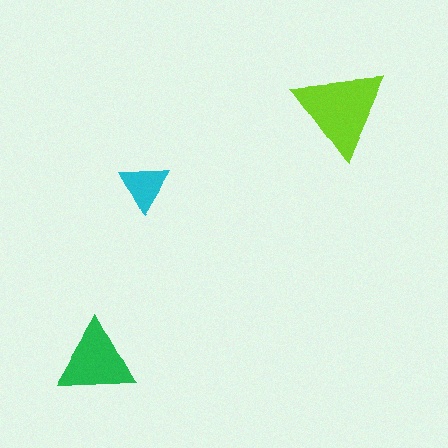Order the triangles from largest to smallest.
the lime one, the green one, the cyan one.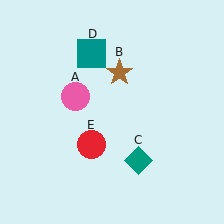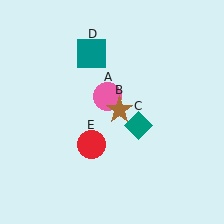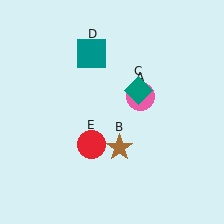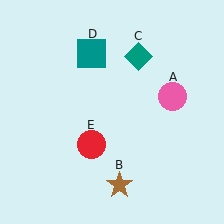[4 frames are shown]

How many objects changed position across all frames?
3 objects changed position: pink circle (object A), brown star (object B), teal diamond (object C).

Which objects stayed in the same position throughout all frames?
Teal square (object D) and red circle (object E) remained stationary.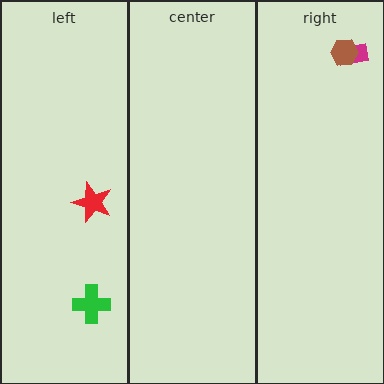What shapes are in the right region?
The magenta rectangle, the brown hexagon.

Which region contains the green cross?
The left region.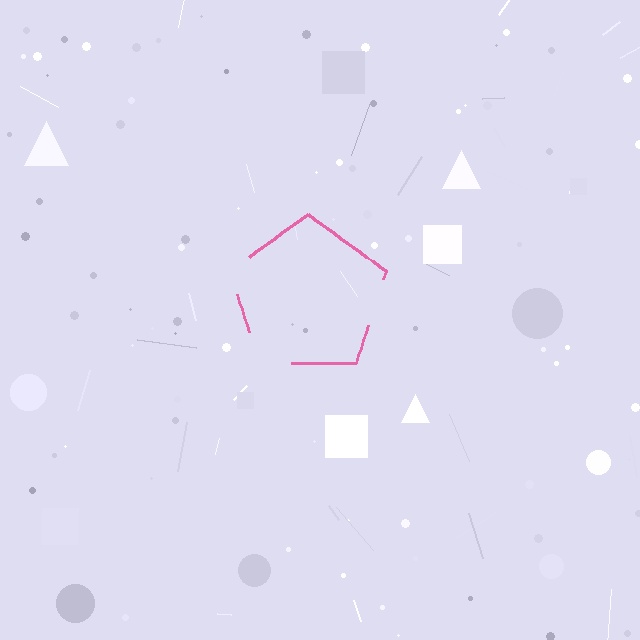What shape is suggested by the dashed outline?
The dashed outline suggests a pentagon.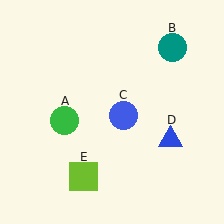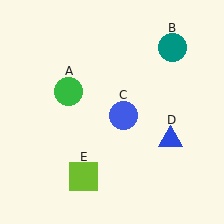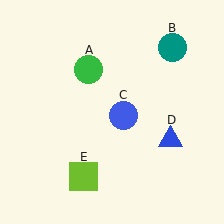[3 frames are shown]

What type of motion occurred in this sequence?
The green circle (object A) rotated clockwise around the center of the scene.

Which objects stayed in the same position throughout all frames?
Teal circle (object B) and blue circle (object C) and blue triangle (object D) and lime square (object E) remained stationary.